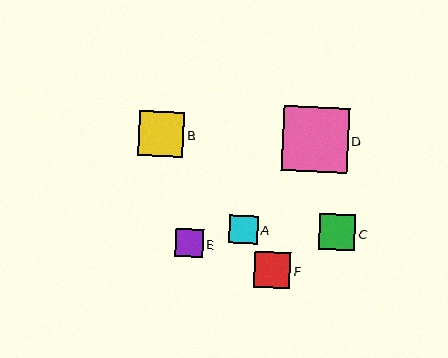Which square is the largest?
Square D is the largest with a size of approximately 66 pixels.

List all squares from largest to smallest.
From largest to smallest: D, B, C, F, A, E.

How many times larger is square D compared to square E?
Square D is approximately 2.4 times the size of square E.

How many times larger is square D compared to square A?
Square D is approximately 2.3 times the size of square A.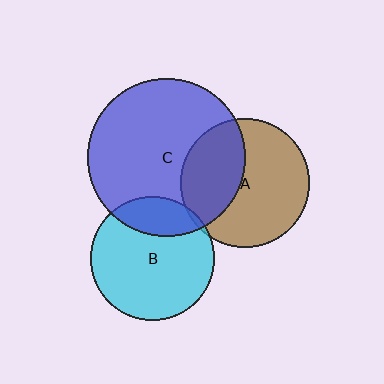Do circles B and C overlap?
Yes.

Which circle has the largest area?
Circle C (blue).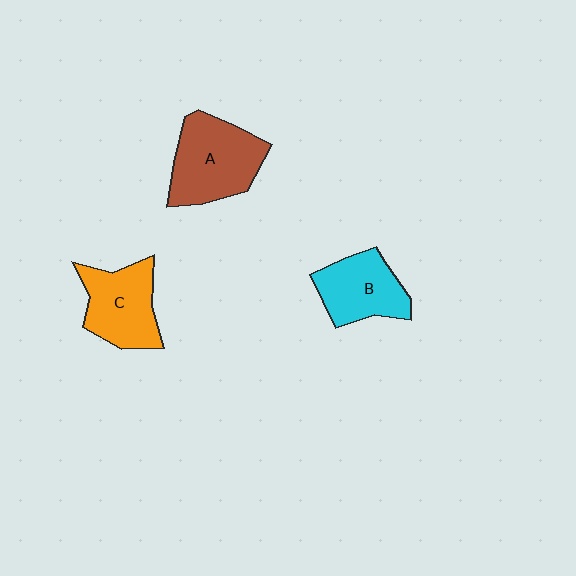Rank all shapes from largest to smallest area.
From largest to smallest: A (brown), C (orange), B (cyan).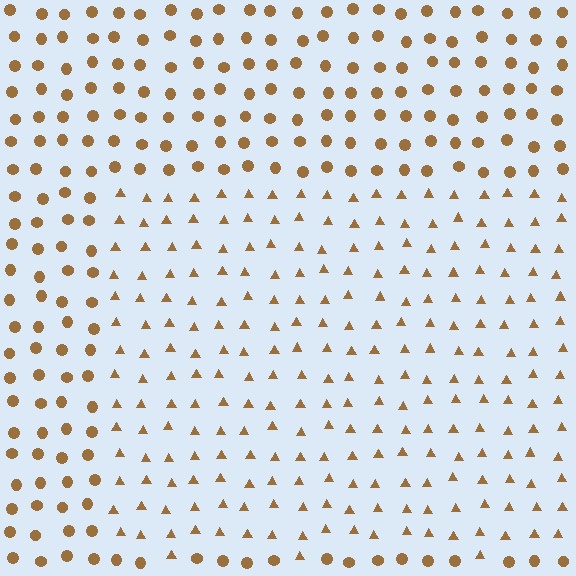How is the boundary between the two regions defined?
The boundary is defined by a change in element shape: triangles inside vs. circles outside. All elements share the same color and spacing.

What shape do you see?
I see a rectangle.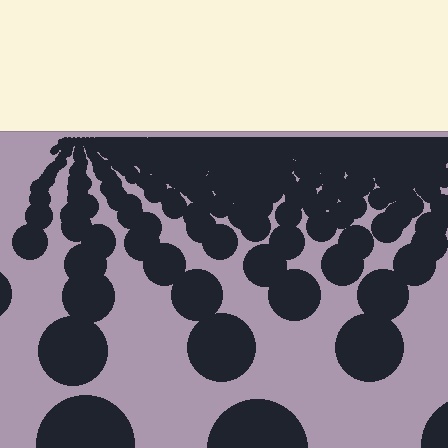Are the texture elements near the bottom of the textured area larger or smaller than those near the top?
Larger. Near the bottom, elements are closer to the viewer and appear at a bigger on-screen size.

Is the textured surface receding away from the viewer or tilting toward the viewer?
The surface is receding away from the viewer. Texture elements get smaller and denser toward the top.